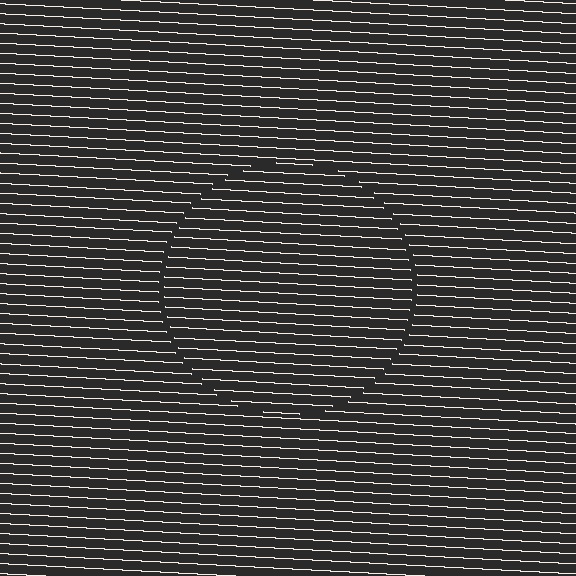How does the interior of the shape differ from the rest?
The interior of the shape contains the same grating, shifted by half a period — the contour is defined by the phase discontinuity where line-ends from the inner and outer gratings abut.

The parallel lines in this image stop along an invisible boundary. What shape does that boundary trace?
An illusory circle. The interior of the shape contains the same grating, shifted by half a period — the contour is defined by the phase discontinuity where line-ends from the inner and outer gratings abut.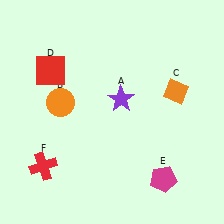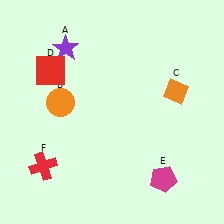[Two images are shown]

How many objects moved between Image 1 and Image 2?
1 object moved between the two images.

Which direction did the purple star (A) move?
The purple star (A) moved left.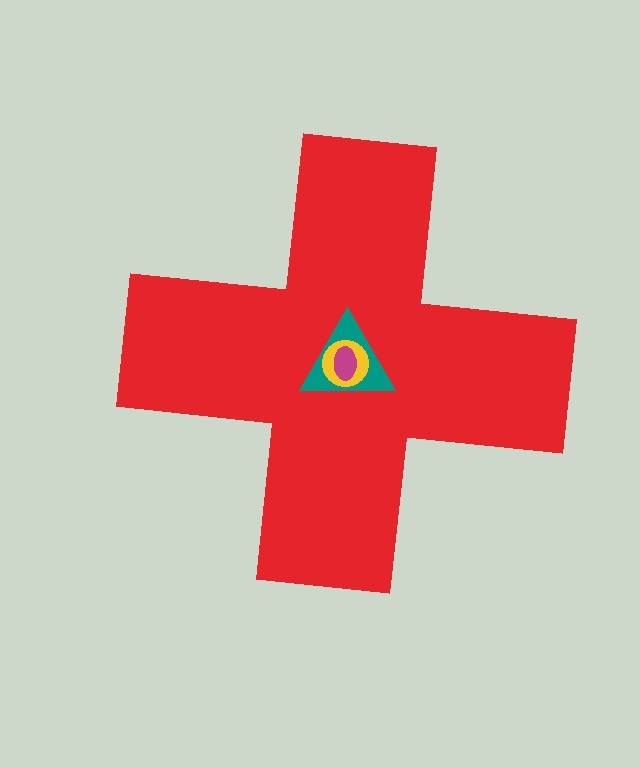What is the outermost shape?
The red cross.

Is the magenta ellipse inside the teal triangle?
Yes.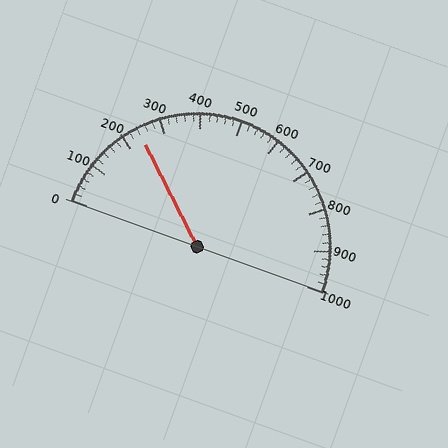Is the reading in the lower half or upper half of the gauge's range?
The reading is in the lower half of the range (0 to 1000).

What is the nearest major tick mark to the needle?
The nearest major tick mark is 200.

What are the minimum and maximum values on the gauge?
The gauge ranges from 0 to 1000.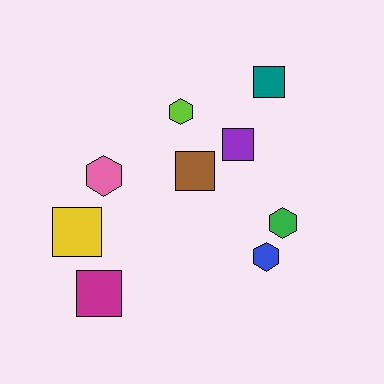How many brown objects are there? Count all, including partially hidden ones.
There is 1 brown object.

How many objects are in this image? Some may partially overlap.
There are 9 objects.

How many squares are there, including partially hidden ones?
There are 5 squares.